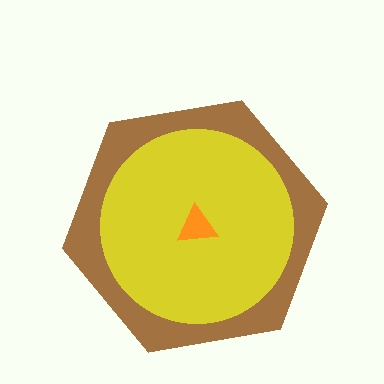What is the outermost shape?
The brown hexagon.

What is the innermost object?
The orange triangle.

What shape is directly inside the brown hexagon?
The yellow circle.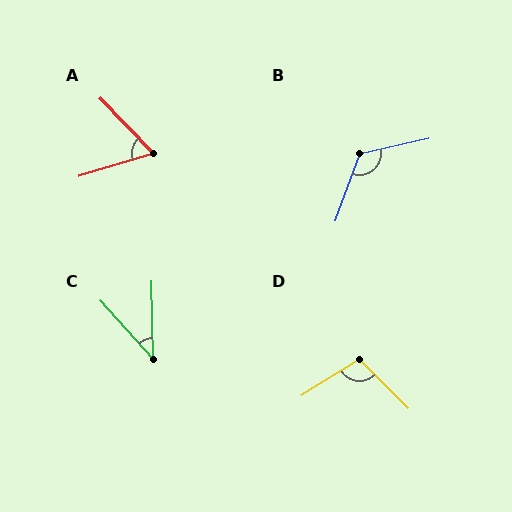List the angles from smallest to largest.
C (41°), A (63°), D (103°), B (122°).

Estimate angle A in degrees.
Approximately 63 degrees.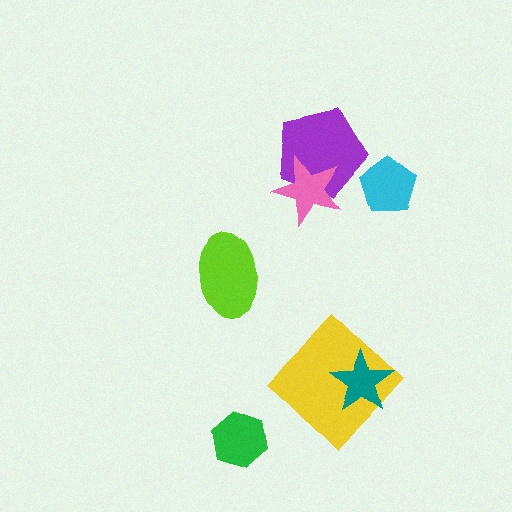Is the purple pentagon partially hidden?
Yes, it is partially covered by another shape.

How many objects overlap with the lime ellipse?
0 objects overlap with the lime ellipse.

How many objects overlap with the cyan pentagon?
0 objects overlap with the cyan pentagon.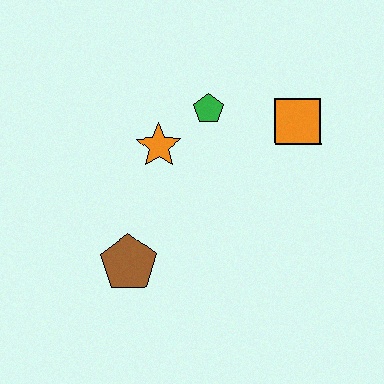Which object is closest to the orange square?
The green pentagon is closest to the orange square.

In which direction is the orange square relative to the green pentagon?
The orange square is to the right of the green pentagon.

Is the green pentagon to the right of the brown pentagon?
Yes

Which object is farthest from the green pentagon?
The brown pentagon is farthest from the green pentagon.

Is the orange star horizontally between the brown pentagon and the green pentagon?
Yes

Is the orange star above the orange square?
No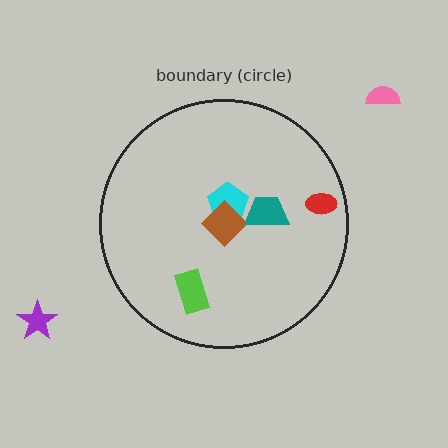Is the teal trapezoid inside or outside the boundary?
Inside.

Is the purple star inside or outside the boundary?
Outside.